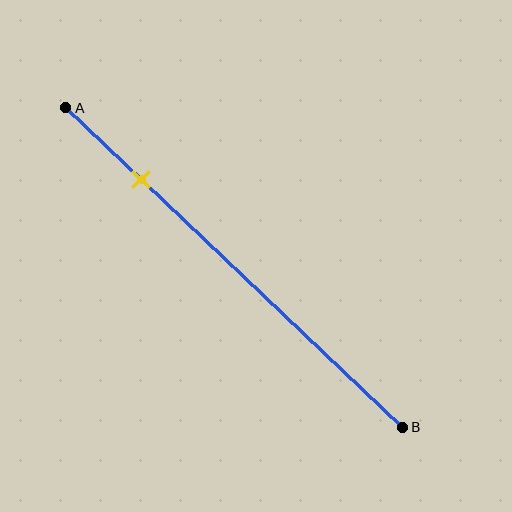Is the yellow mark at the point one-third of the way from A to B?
No, the mark is at about 20% from A, not at the 33% one-third point.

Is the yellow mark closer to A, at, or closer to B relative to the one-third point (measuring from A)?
The yellow mark is closer to point A than the one-third point of segment AB.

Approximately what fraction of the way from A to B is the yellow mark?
The yellow mark is approximately 20% of the way from A to B.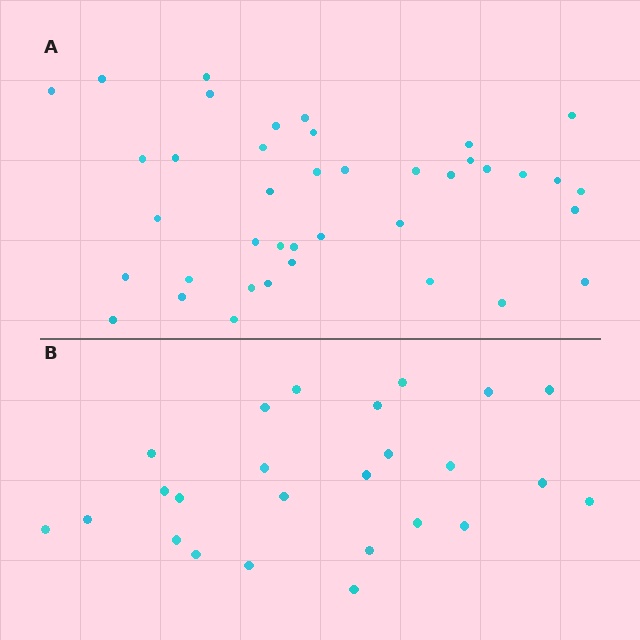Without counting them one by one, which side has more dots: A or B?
Region A (the top region) has more dots.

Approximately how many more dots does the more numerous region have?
Region A has approximately 15 more dots than region B.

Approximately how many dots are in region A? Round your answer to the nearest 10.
About 40 dots.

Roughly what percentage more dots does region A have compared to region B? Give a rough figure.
About 60% more.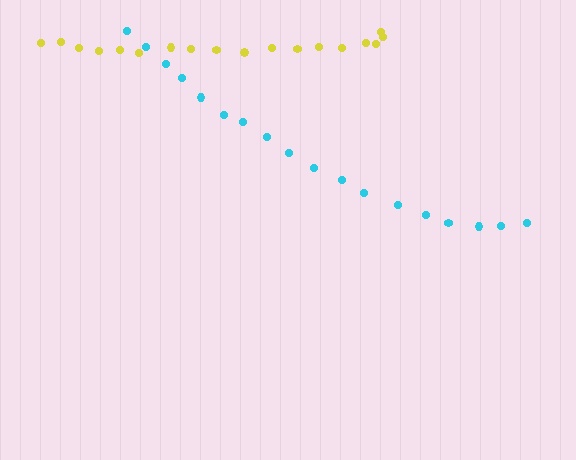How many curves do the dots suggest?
There are 2 distinct paths.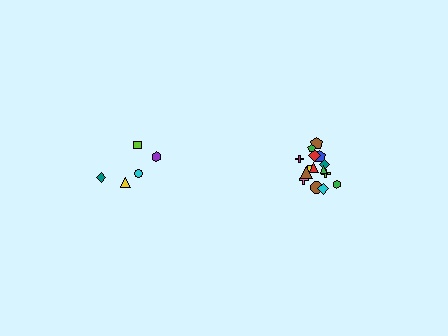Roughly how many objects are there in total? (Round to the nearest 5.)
Roughly 20 objects in total.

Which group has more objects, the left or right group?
The right group.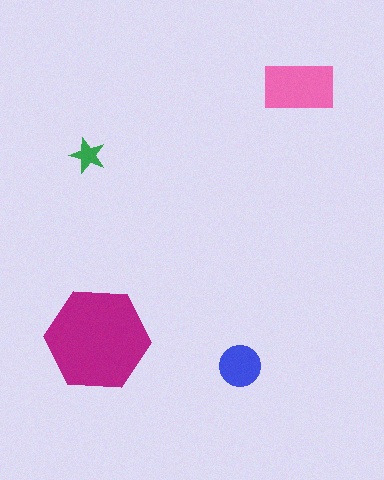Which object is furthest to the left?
The green star is leftmost.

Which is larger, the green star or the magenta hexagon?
The magenta hexagon.